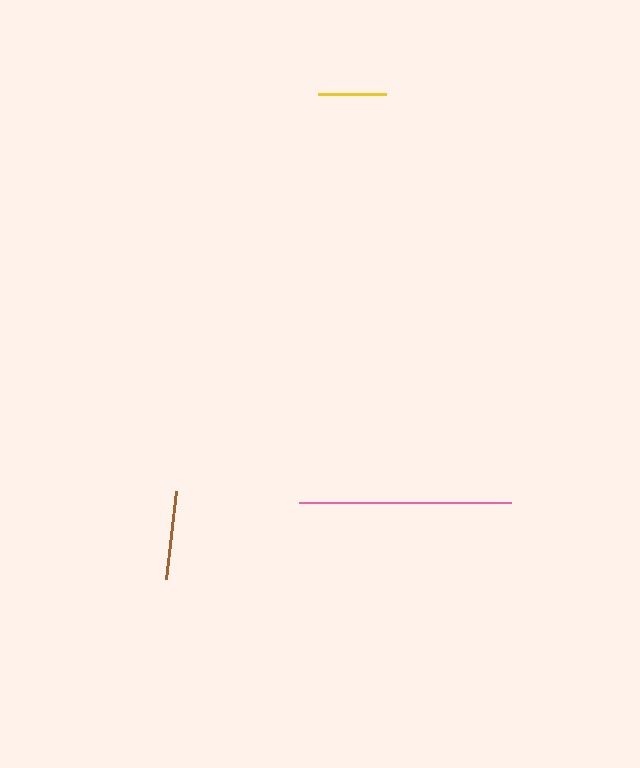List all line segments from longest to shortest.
From longest to shortest: pink, brown, yellow.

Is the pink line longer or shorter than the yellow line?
The pink line is longer than the yellow line.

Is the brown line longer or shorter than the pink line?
The pink line is longer than the brown line.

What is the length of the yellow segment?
The yellow segment is approximately 68 pixels long.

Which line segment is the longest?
The pink line is the longest at approximately 211 pixels.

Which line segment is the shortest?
The yellow line is the shortest at approximately 68 pixels.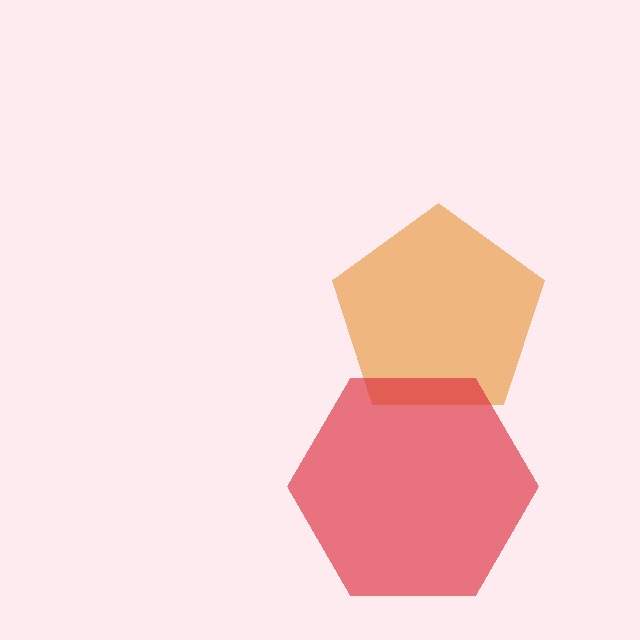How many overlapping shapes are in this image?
There are 2 overlapping shapes in the image.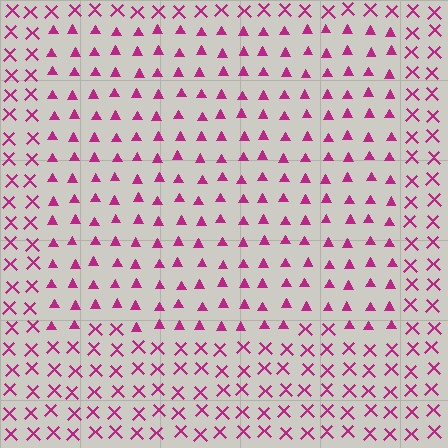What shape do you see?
I see a rectangle.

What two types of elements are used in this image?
The image uses triangles inside the rectangle region and X marks outside it.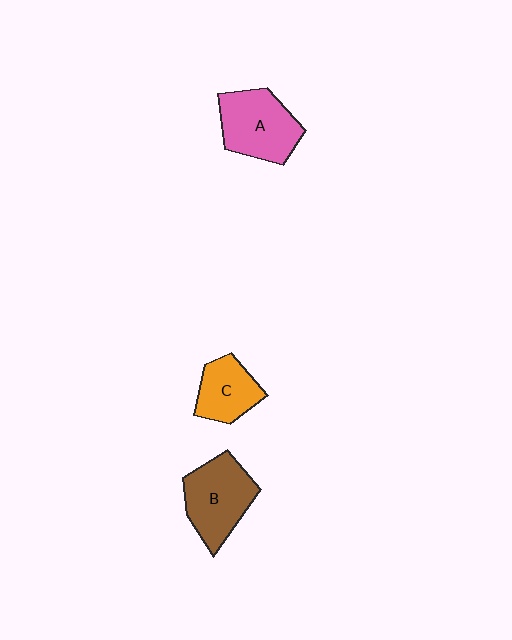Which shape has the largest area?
Shape B (brown).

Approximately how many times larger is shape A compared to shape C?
Approximately 1.4 times.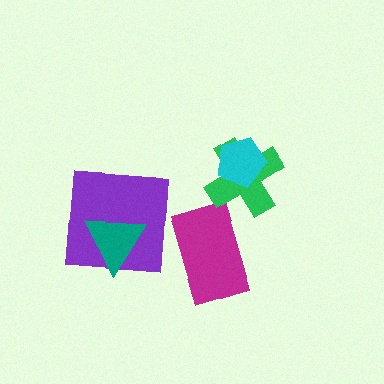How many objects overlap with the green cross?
1 object overlaps with the green cross.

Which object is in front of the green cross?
The cyan pentagon is in front of the green cross.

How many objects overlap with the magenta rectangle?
0 objects overlap with the magenta rectangle.